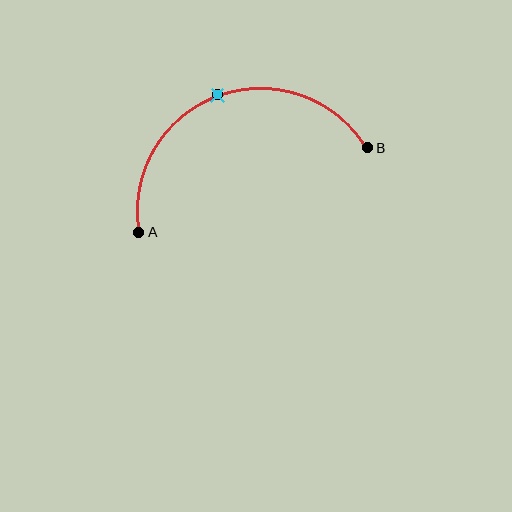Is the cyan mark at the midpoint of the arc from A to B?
Yes. The cyan mark lies on the arc at equal arc-length from both A and B — it is the arc midpoint.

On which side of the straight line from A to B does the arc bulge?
The arc bulges above the straight line connecting A and B.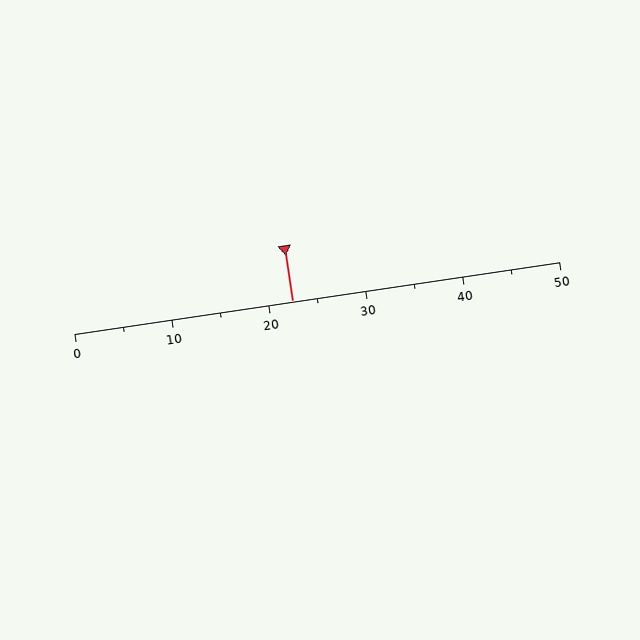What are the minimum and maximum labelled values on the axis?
The axis runs from 0 to 50.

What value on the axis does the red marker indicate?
The marker indicates approximately 22.5.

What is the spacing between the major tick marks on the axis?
The major ticks are spaced 10 apart.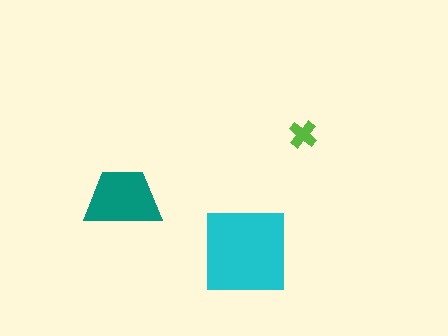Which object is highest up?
The lime cross is topmost.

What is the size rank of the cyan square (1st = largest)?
1st.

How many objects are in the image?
There are 3 objects in the image.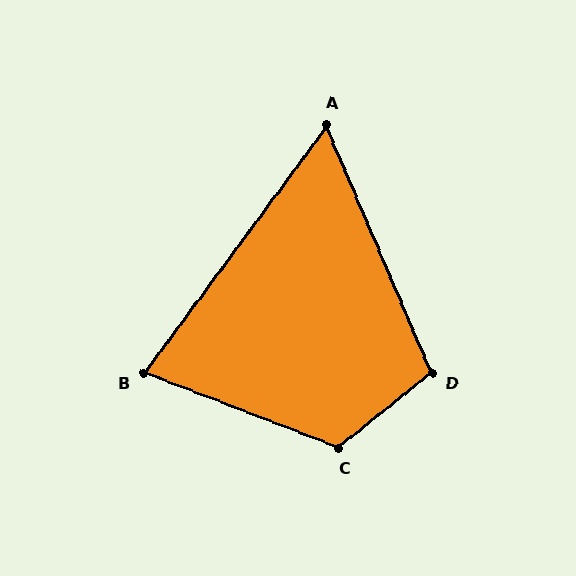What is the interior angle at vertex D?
Approximately 105 degrees (obtuse).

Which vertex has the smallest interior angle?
A, at approximately 60 degrees.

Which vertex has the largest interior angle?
C, at approximately 120 degrees.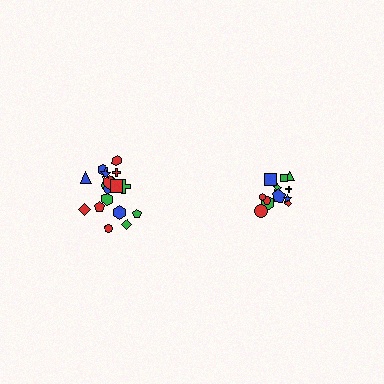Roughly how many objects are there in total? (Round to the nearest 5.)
Roughly 30 objects in total.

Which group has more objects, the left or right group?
The left group.